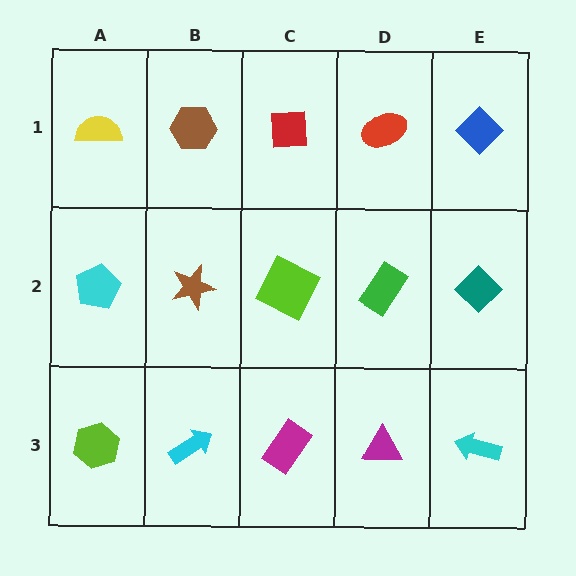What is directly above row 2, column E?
A blue diamond.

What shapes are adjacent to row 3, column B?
A brown star (row 2, column B), a lime hexagon (row 3, column A), a magenta rectangle (row 3, column C).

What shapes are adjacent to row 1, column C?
A lime square (row 2, column C), a brown hexagon (row 1, column B), a red ellipse (row 1, column D).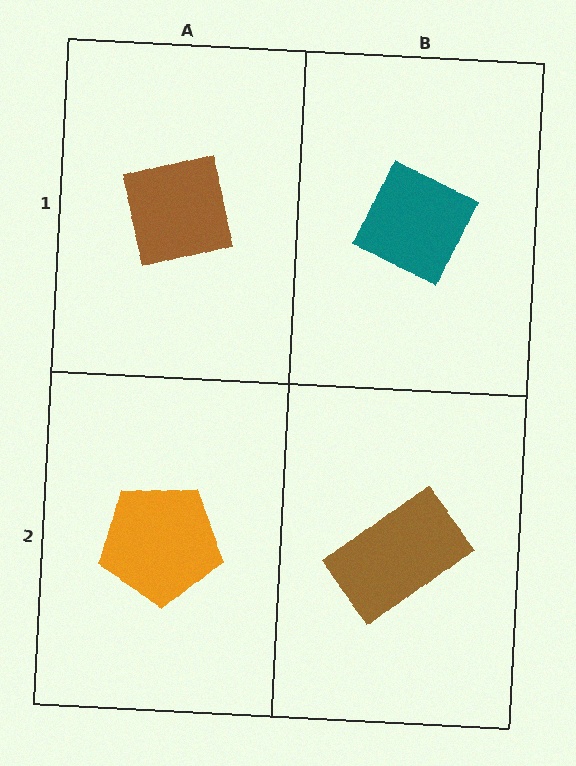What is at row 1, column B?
A teal diamond.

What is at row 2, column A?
An orange pentagon.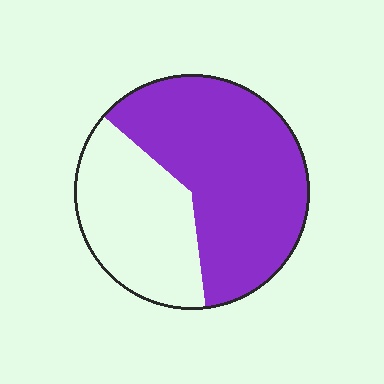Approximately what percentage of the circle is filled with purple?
Approximately 60%.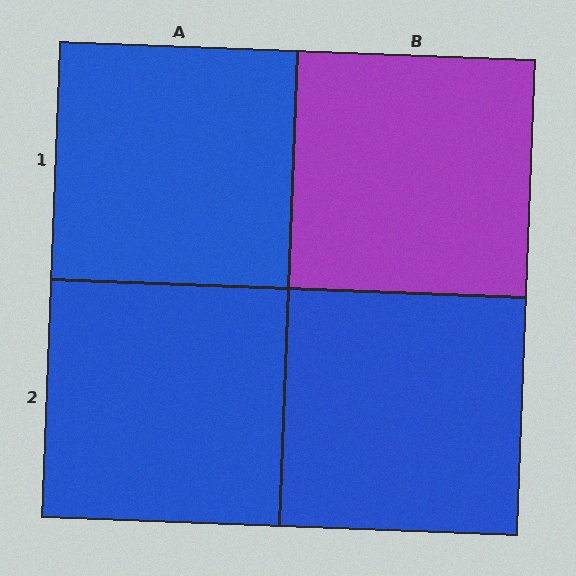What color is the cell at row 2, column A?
Blue.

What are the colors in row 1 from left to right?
Blue, purple.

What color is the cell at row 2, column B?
Blue.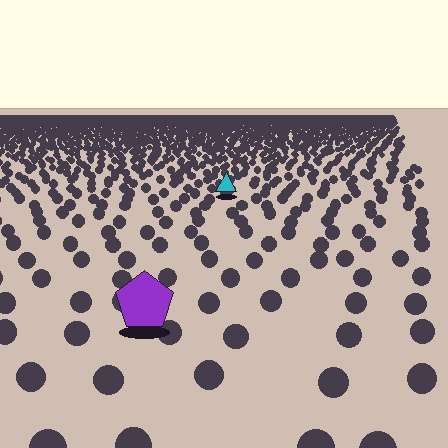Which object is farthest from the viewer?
The cyan triangle is farthest from the viewer. It appears smaller and the ground texture around it is denser.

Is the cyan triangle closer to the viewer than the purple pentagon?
No. The purple pentagon is closer — you can tell from the texture gradient: the ground texture is coarser near it.